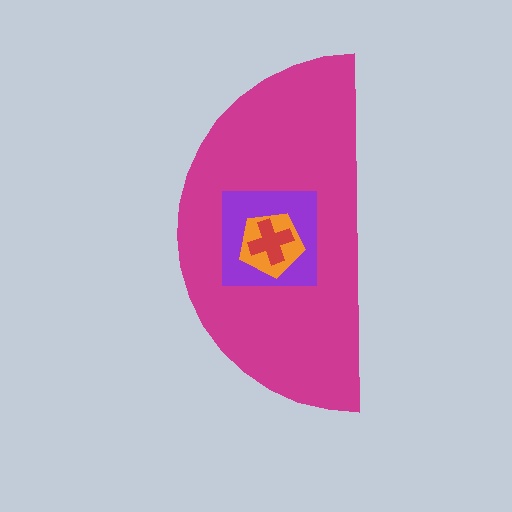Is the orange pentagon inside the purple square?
Yes.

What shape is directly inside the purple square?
The orange pentagon.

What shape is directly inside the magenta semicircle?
The purple square.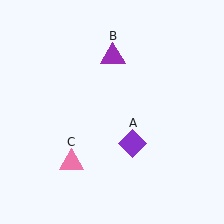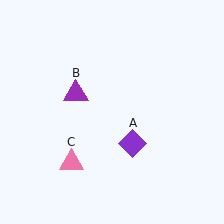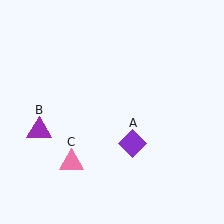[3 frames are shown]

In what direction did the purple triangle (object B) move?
The purple triangle (object B) moved down and to the left.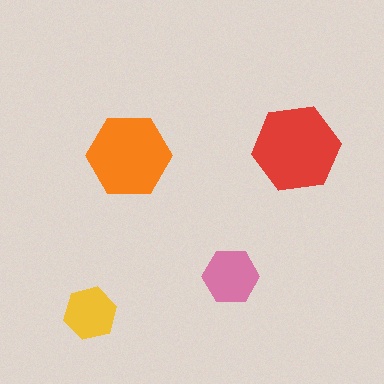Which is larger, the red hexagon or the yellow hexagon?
The red one.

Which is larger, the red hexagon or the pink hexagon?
The red one.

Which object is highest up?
The red hexagon is topmost.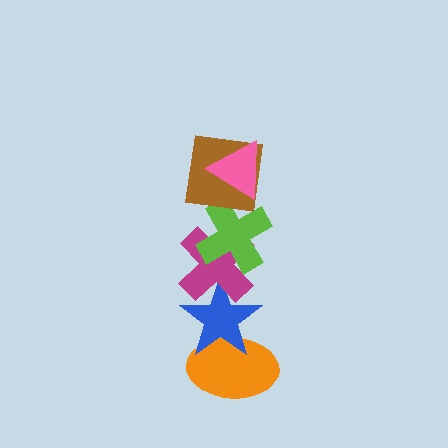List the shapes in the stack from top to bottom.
From top to bottom: the pink triangle, the brown square, the lime cross, the magenta cross, the blue star, the orange ellipse.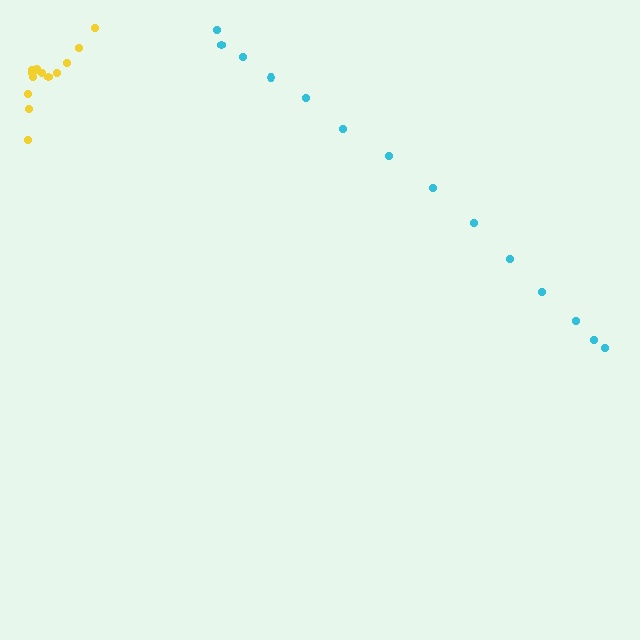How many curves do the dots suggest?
There are 2 distinct paths.